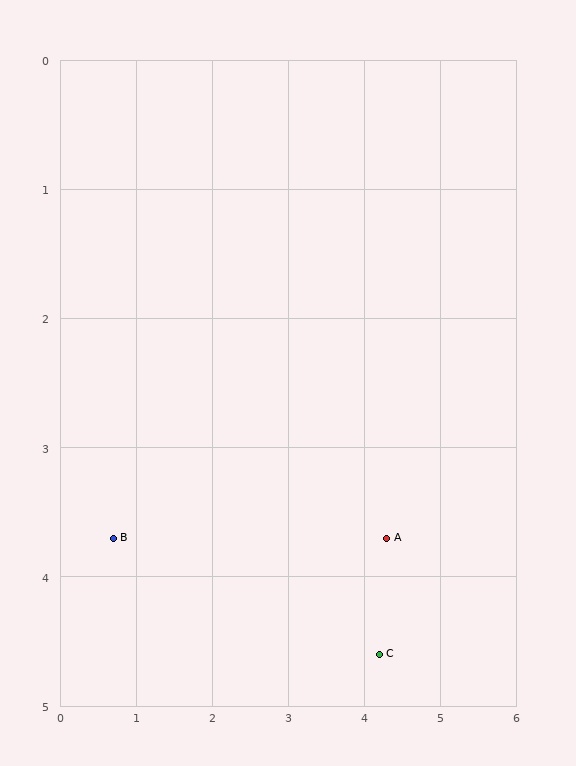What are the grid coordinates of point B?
Point B is at approximately (0.7, 3.7).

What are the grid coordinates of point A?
Point A is at approximately (4.3, 3.7).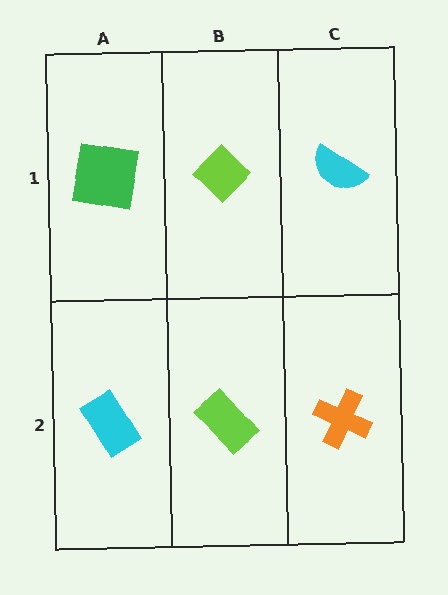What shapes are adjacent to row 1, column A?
A cyan rectangle (row 2, column A), a lime diamond (row 1, column B).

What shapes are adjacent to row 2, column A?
A green square (row 1, column A), a lime rectangle (row 2, column B).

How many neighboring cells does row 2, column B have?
3.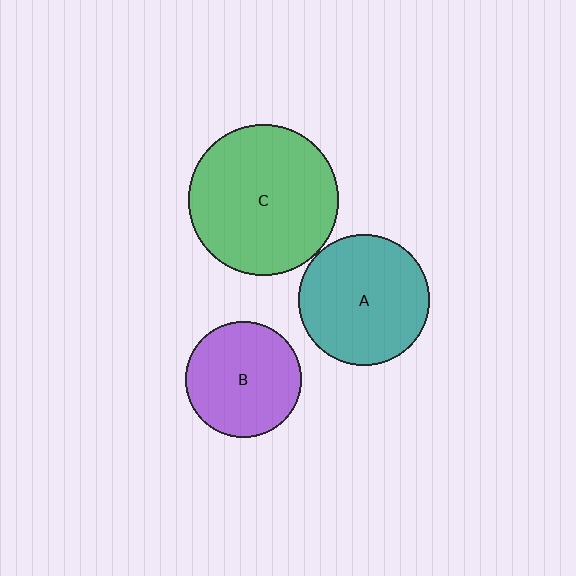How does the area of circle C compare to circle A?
Approximately 1.3 times.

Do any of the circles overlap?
No, none of the circles overlap.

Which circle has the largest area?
Circle C (green).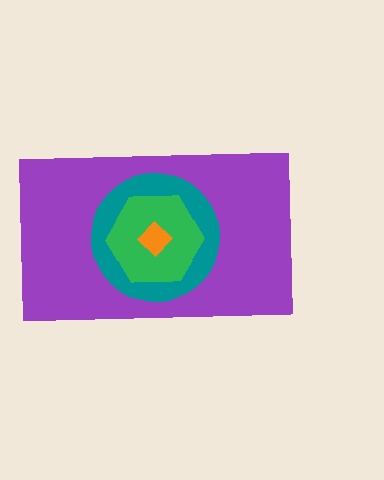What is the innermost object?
The orange diamond.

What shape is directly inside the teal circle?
The green hexagon.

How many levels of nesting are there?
4.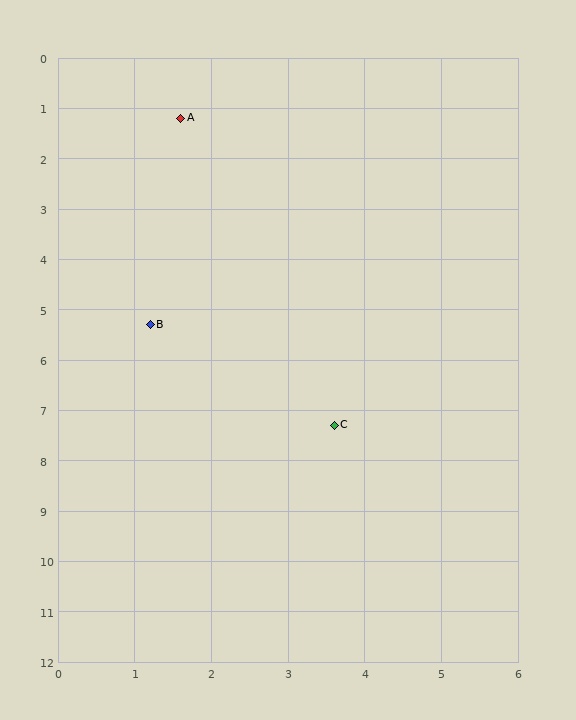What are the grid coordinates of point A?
Point A is at approximately (1.6, 1.2).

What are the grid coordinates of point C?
Point C is at approximately (3.6, 7.3).